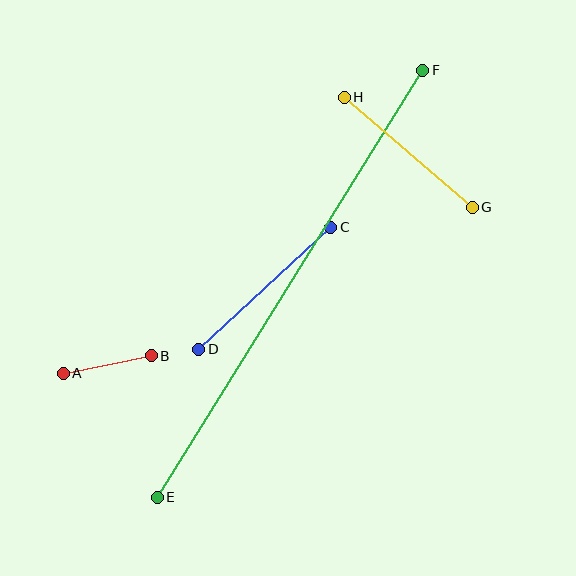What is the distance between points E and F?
The distance is approximately 503 pixels.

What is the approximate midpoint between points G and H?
The midpoint is at approximately (408, 152) pixels.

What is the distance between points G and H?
The distance is approximately 169 pixels.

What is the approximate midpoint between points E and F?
The midpoint is at approximately (290, 284) pixels.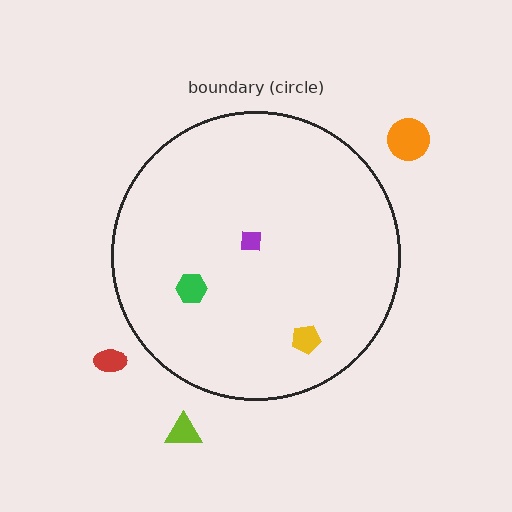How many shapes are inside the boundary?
3 inside, 3 outside.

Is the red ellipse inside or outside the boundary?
Outside.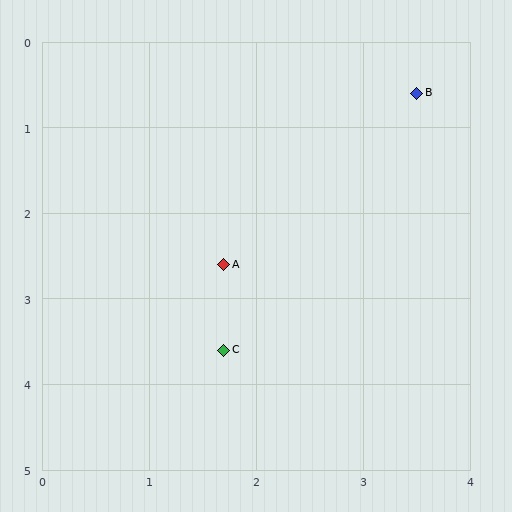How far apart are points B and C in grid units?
Points B and C are about 3.5 grid units apart.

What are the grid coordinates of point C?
Point C is at approximately (1.7, 3.6).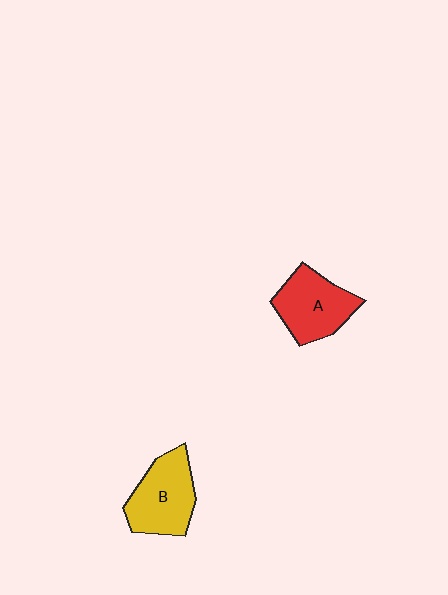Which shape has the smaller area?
Shape A (red).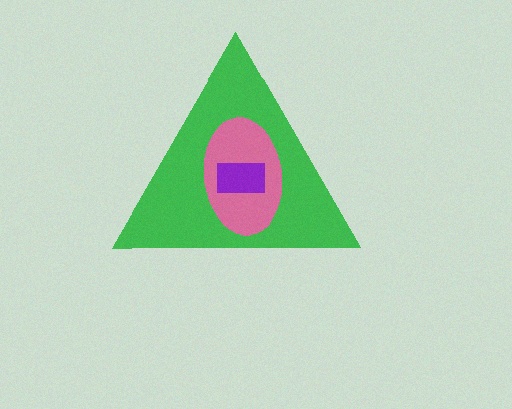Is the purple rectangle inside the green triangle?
Yes.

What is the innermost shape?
The purple rectangle.